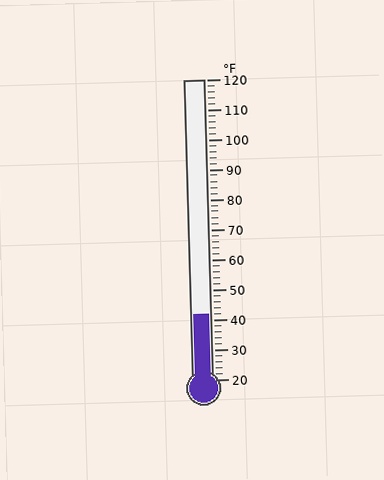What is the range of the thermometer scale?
The thermometer scale ranges from 20°F to 120°F.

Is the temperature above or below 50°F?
The temperature is below 50°F.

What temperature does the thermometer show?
The thermometer shows approximately 42°F.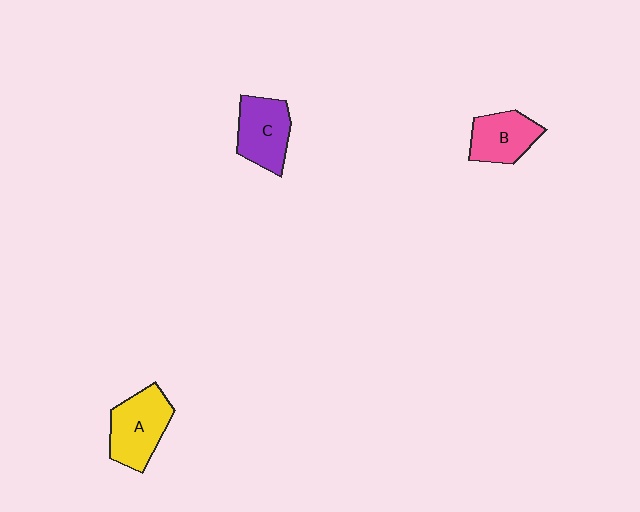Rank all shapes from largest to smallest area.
From largest to smallest: A (yellow), C (purple), B (pink).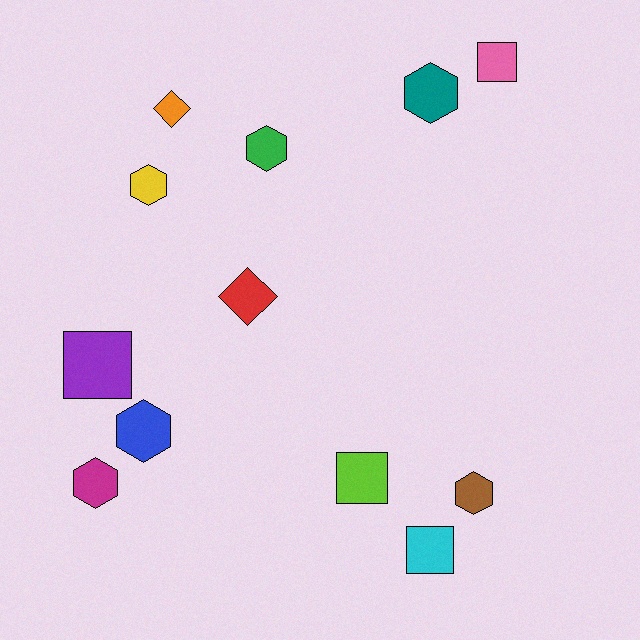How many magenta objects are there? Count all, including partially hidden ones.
There is 1 magenta object.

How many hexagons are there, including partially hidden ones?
There are 6 hexagons.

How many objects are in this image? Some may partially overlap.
There are 12 objects.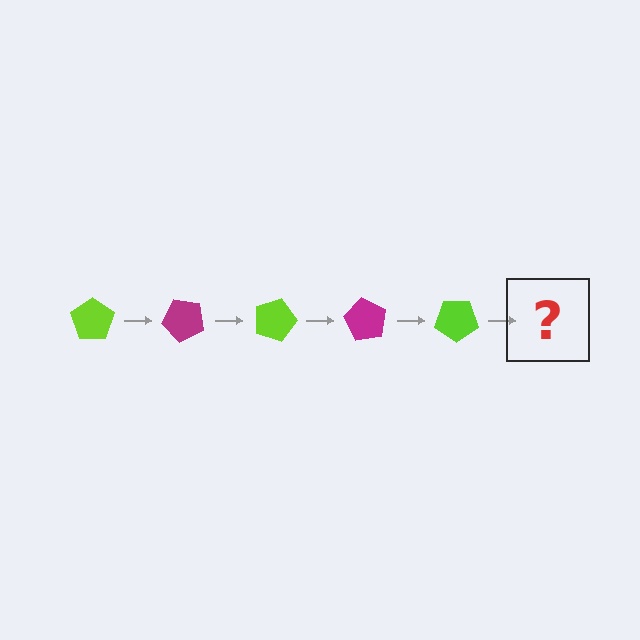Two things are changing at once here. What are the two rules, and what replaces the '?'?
The two rules are that it rotates 45 degrees each step and the color cycles through lime and magenta. The '?' should be a magenta pentagon, rotated 225 degrees from the start.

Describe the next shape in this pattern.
It should be a magenta pentagon, rotated 225 degrees from the start.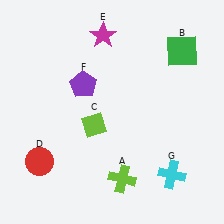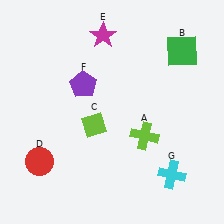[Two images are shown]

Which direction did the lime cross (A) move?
The lime cross (A) moved up.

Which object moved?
The lime cross (A) moved up.